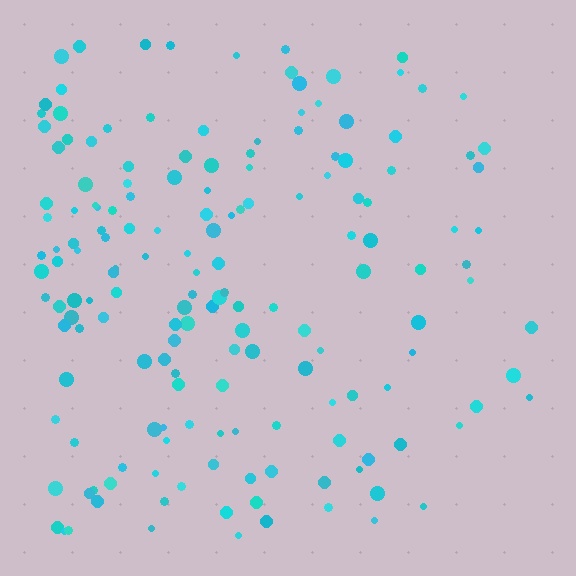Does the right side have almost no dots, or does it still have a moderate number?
Still a moderate number, just noticeably fewer than the left.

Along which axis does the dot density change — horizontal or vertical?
Horizontal.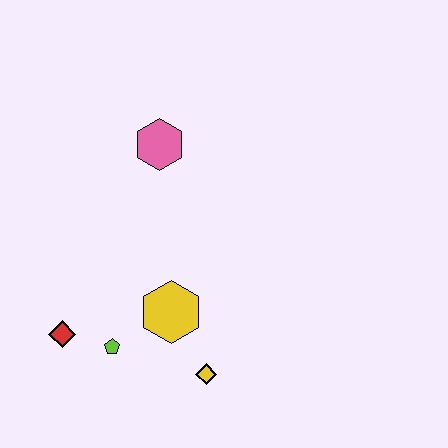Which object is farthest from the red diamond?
The pink hexagon is farthest from the red diamond.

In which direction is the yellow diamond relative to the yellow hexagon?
The yellow diamond is below the yellow hexagon.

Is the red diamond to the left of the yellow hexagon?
Yes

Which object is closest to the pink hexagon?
The yellow hexagon is closest to the pink hexagon.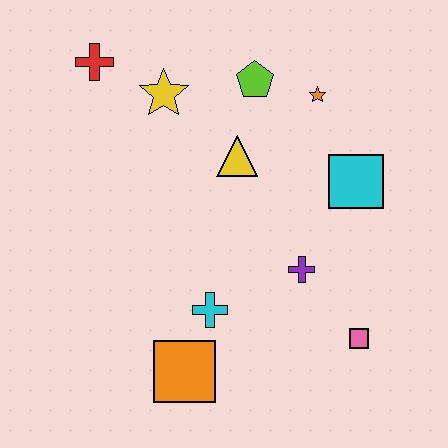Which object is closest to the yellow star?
The red cross is closest to the yellow star.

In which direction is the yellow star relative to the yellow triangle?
The yellow star is to the left of the yellow triangle.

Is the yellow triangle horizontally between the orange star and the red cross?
Yes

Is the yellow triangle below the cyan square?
No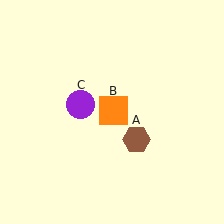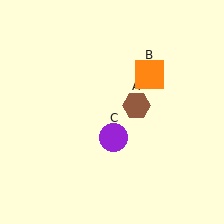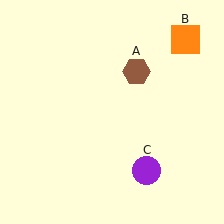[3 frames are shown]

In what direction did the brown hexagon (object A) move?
The brown hexagon (object A) moved up.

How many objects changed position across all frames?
3 objects changed position: brown hexagon (object A), orange square (object B), purple circle (object C).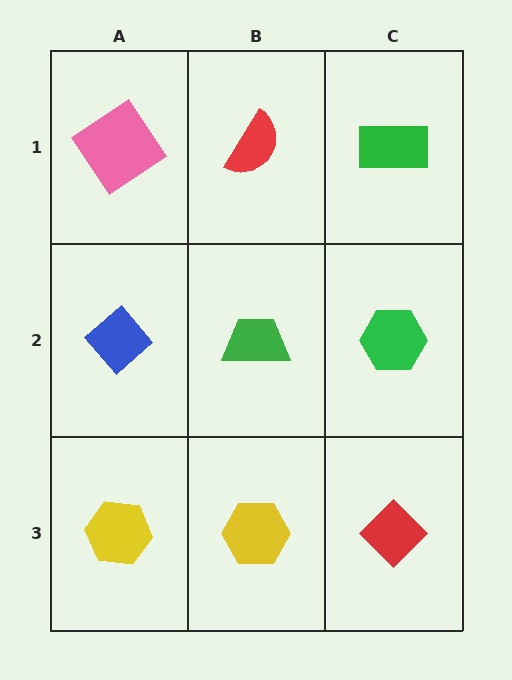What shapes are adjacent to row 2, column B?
A red semicircle (row 1, column B), a yellow hexagon (row 3, column B), a blue diamond (row 2, column A), a green hexagon (row 2, column C).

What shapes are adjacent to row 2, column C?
A green rectangle (row 1, column C), a red diamond (row 3, column C), a green trapezoid (row 2, column B).